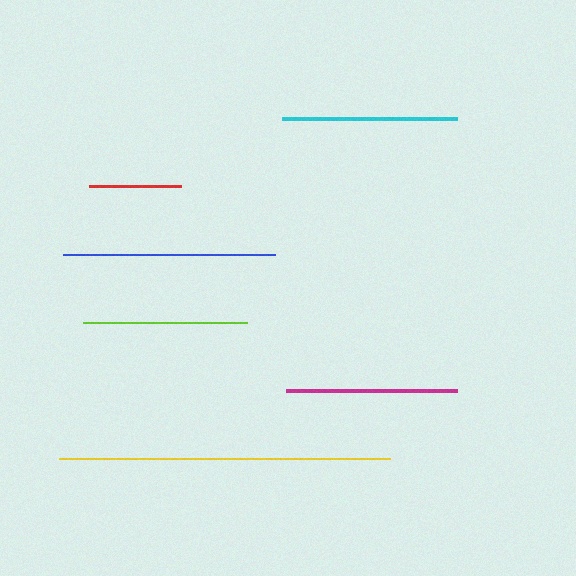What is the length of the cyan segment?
The cyan segment is approximately 175 pixels long.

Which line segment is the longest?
The yellow line is the longest at approximately 330 pixels.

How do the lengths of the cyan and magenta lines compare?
The cyan and magenta lines are approximately the same length.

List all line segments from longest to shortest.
From longest to shortest: yellow, blue, cyan, magenta, lime, red.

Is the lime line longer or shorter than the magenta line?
The magenta line is longer than the lime line.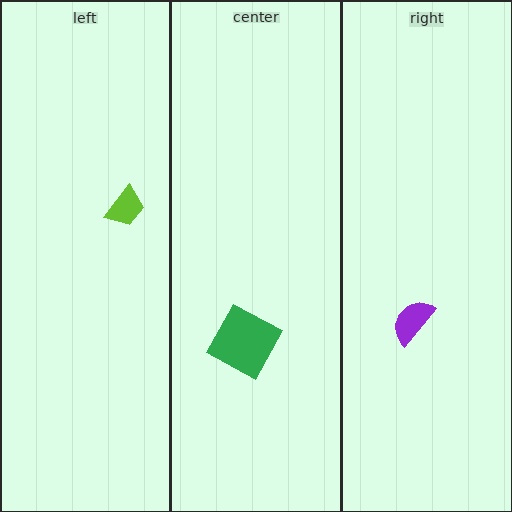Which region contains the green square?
The center region.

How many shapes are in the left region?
1.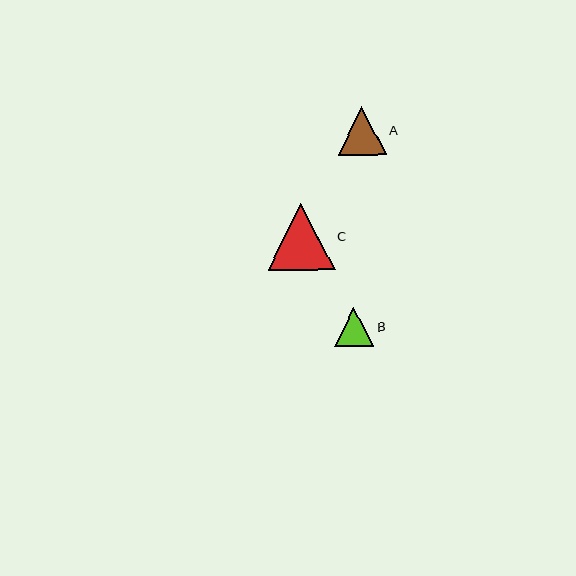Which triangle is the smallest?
Triangle B is the smallest with a size of approximately 39 pixels.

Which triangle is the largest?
Triangle C is the largest with a size of approximately 67 pixels.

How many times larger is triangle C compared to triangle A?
Triangle C is approximately 1.4 times the size of triangle A.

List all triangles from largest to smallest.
From largest to smallest: C, A, B.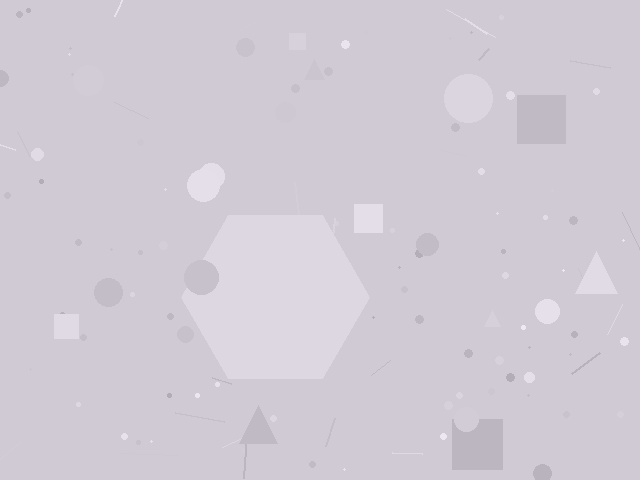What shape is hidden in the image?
A hexagon is hidden in the image.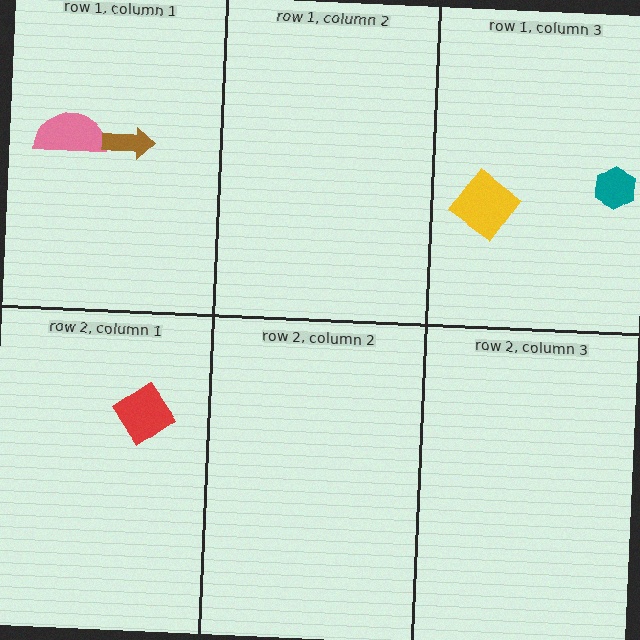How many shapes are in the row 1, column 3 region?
2.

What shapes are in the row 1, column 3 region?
The yellow diamond, the teal hexagon.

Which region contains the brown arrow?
The row 1, column 1 region.